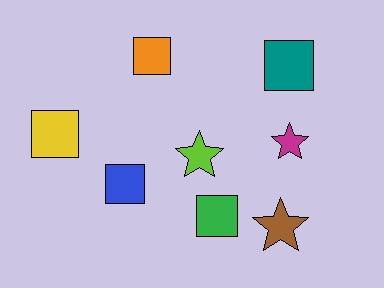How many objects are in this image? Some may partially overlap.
There are 8 objects.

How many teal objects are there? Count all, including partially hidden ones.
There is 1 teal object.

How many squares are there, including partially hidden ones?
There are 5 squares.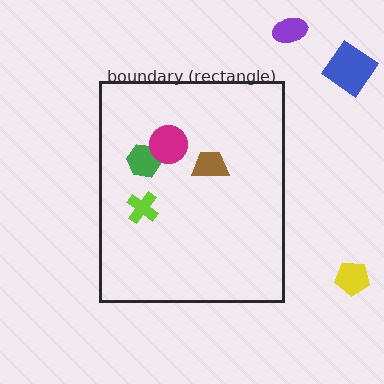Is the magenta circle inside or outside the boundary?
Inside.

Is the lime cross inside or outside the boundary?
Inside.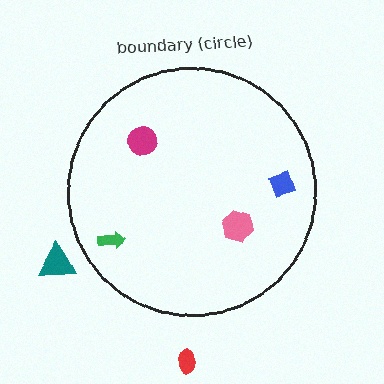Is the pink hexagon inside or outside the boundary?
Inside.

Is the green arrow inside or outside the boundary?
Inside.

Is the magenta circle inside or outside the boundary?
Inside.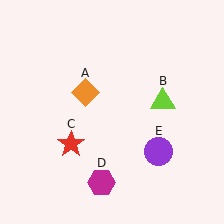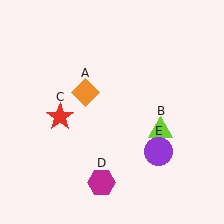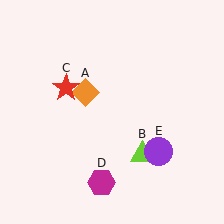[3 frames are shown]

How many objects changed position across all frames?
2 objects changed position: lime triangle (object B), red star (object C).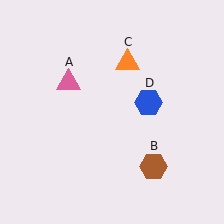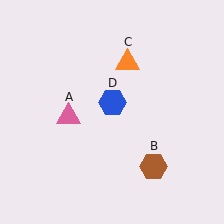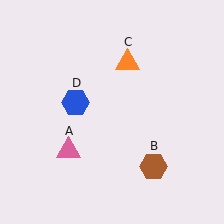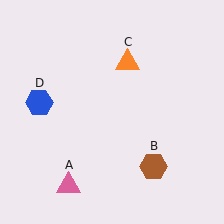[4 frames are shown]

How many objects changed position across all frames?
2 objects changed position: pink triangle (object A), blue hexagon (object D).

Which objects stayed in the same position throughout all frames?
Brown hexagon (object B) and orange triangle (object C) remained stationary.